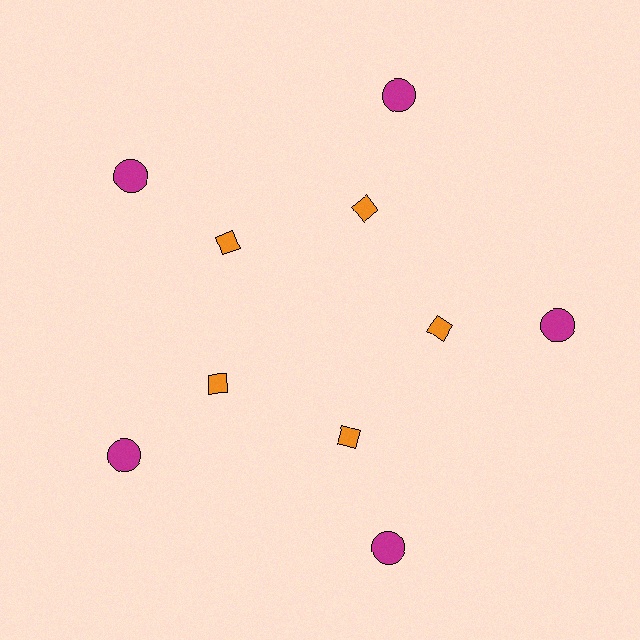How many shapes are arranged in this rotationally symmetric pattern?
There are 10 shapes, arranged in 5 groups of 2.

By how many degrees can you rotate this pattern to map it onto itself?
The pattern maps onto itself every 72 degrees of rotation.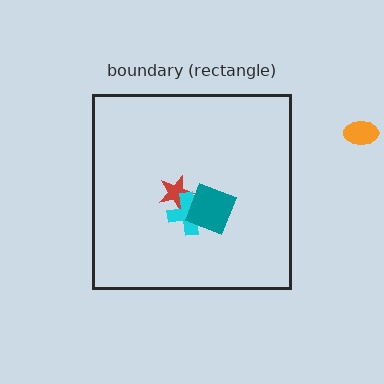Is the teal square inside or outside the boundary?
Inside.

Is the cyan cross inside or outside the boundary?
Inside.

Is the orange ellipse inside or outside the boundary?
Outside.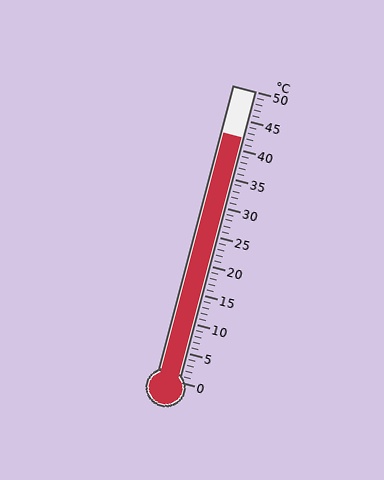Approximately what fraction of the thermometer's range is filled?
The thermometer is filled to approximately 85% of its range.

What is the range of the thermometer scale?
The thermometer scale ranges from 0°C to 50°C.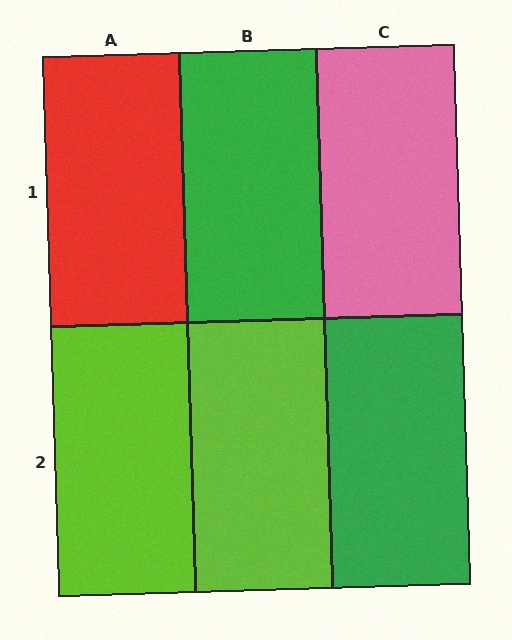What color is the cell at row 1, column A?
Red.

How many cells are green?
2 cells are green.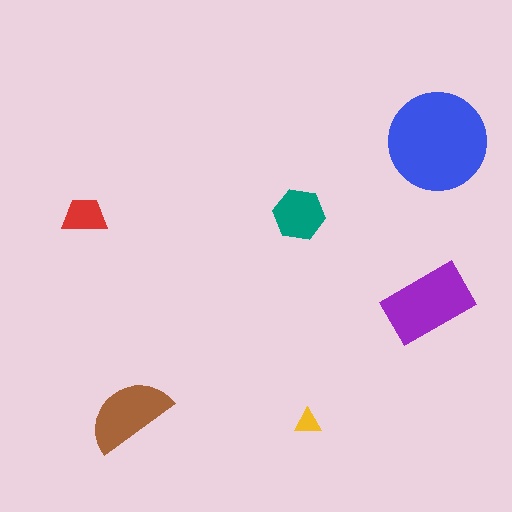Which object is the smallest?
The yellow triangle.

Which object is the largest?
The blue circle.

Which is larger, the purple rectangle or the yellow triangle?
The purple rectangle.